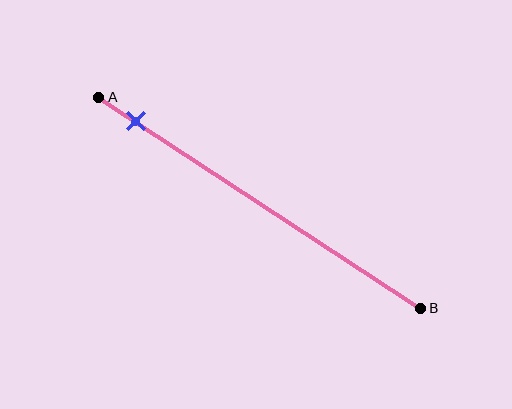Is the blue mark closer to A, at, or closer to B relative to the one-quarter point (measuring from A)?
The blue mark is closer to point A than the one-quarter point of segment AB.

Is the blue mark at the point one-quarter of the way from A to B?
No, the mark is at about 10% from A, not at the 25% one-quarter point.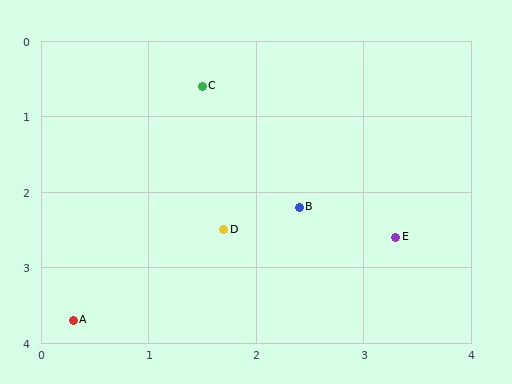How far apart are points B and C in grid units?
Points B and C are about 1.8 grid units apart.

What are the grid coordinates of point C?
Point C is at approximately (1.5, 0.6).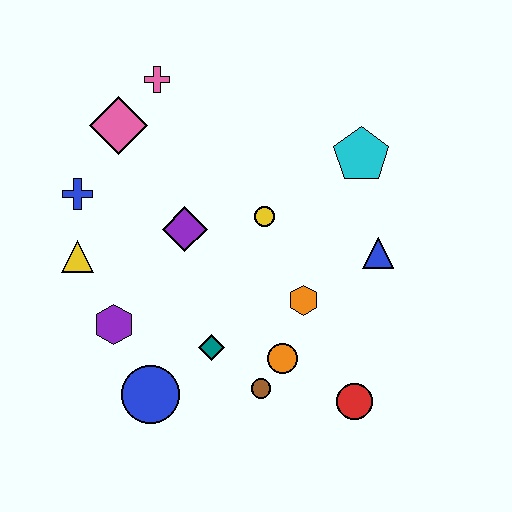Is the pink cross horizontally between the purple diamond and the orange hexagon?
No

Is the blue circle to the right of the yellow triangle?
Yes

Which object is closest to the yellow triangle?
The blue cross is closest to the yellow triangle.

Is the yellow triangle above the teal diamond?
Yes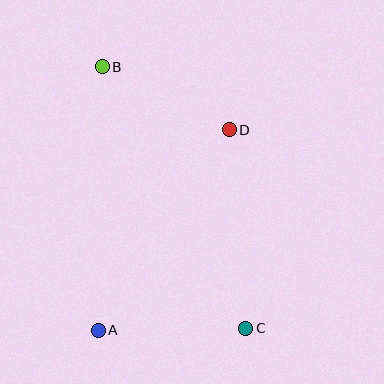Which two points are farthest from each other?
Points B and C are farthest from each other.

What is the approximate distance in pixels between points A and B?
The distance between A and B is approximately 263 pixels.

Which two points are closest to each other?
Points B and D are closest to each other.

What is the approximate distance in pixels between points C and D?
The distance between C and D is approximately 199 pixels.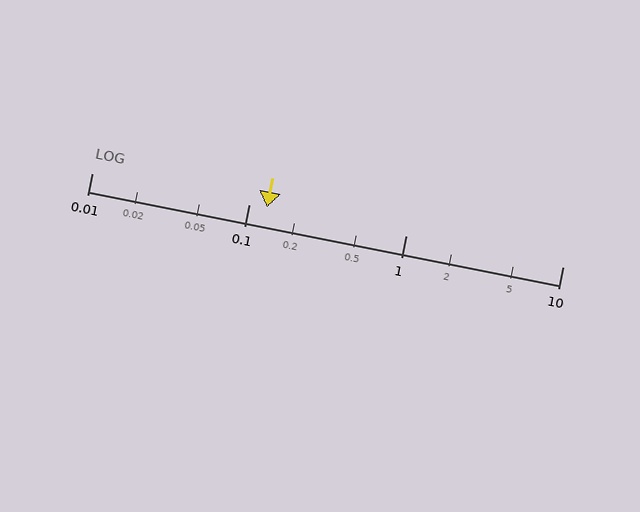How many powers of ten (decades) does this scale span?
The scale spans 3 decades, from 0.01 to 10.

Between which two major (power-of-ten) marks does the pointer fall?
The pointer is between 0.1 and 1.